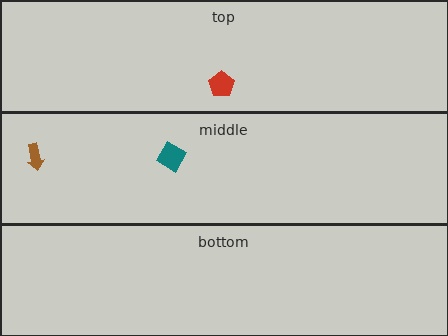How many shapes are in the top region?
1.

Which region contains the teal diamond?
The middle region.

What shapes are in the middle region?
The teal diamond, the brown arrow.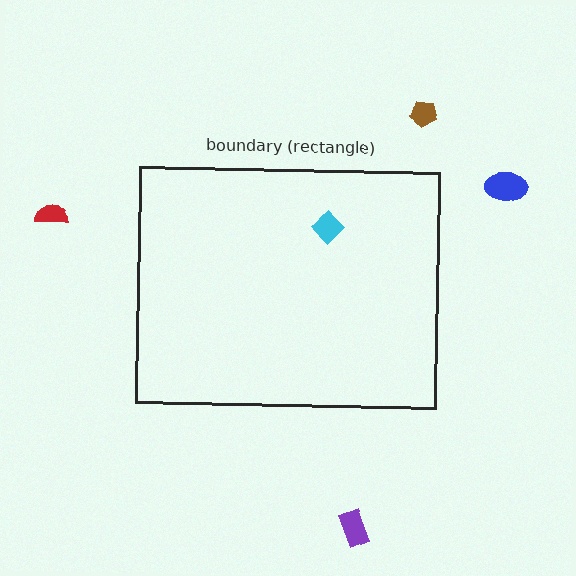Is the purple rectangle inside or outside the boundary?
Outside.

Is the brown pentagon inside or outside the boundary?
Outside.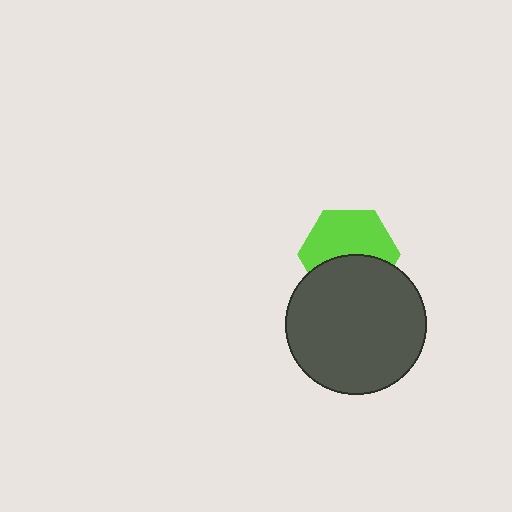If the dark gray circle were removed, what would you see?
You would see the complete lime hexagon.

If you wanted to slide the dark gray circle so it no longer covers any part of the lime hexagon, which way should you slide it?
Slide it down — that is the most direct way to separate the two shapes.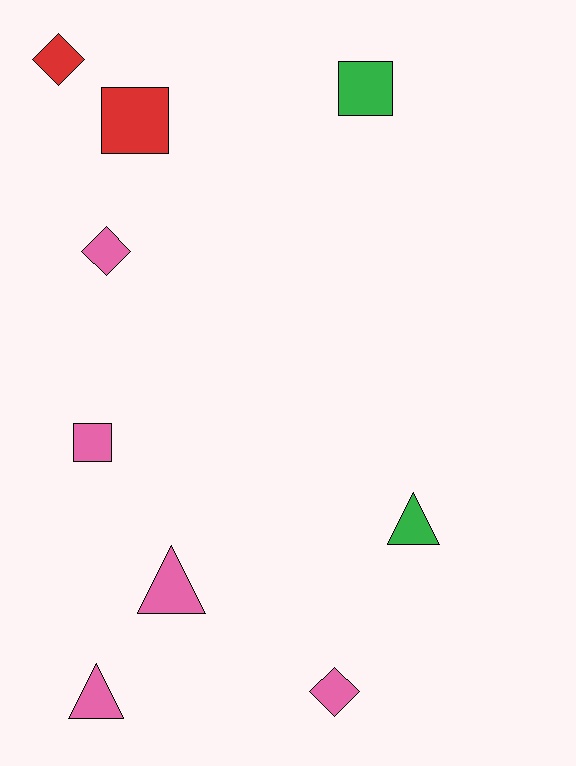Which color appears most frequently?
Pink, with 5 objects.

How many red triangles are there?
There are no red triangles.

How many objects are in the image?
There are 9 objects.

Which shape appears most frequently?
Square, with 3 objects.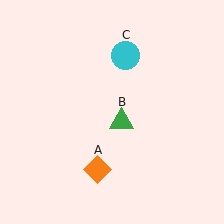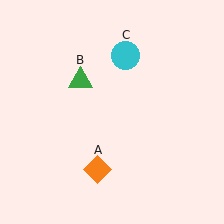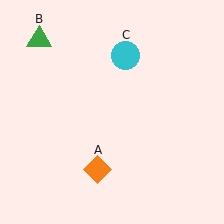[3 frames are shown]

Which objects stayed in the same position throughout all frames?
Orange diamond (object A) and cyan circle (object C) remained stationary.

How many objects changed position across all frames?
1 object changed position: green triangle (object B).